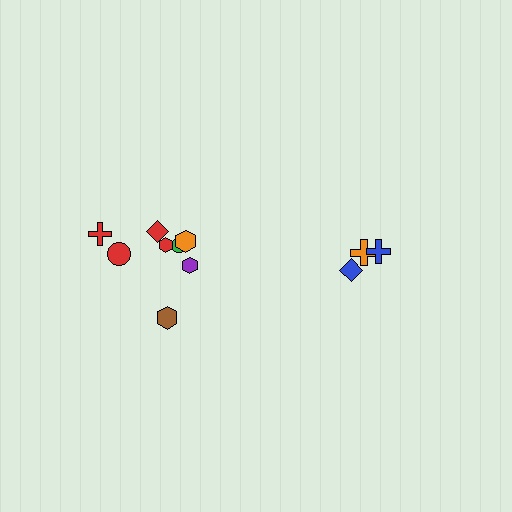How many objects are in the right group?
There are 3 objects.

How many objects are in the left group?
There are 8 objects.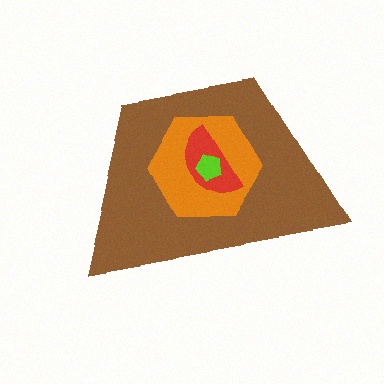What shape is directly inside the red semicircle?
The lime pentagon.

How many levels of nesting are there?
4.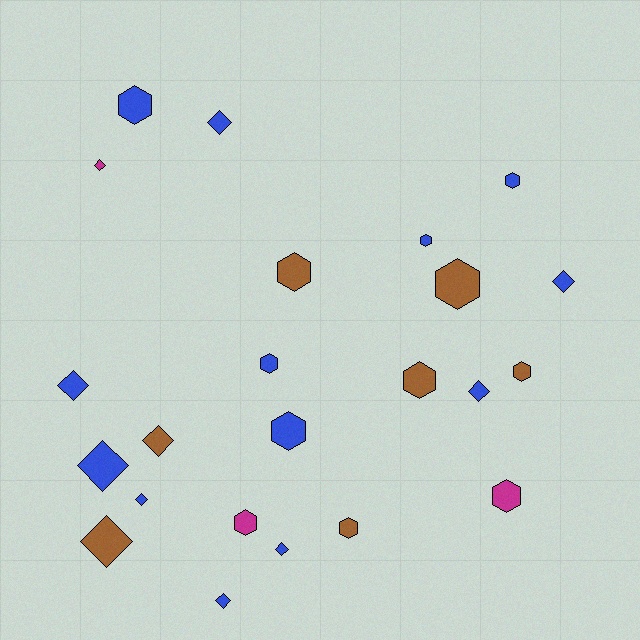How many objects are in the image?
There are 23 objects.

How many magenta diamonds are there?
There is 1 magenta diamond.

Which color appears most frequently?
Blue, with 13 objects.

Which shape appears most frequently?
Hexagon, with 12 objects.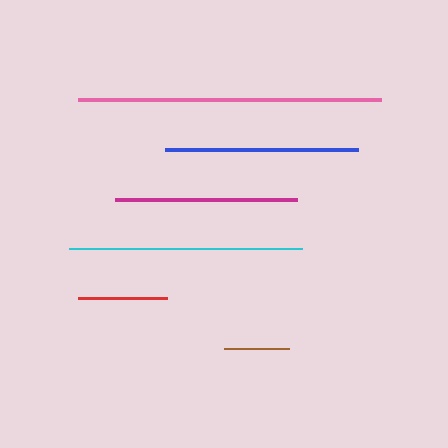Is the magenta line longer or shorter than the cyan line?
The cyan line is longer than the magenta line.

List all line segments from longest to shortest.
From longest to shortest: pink, cyan, blue, magenta, red, brown.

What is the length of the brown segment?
The brown segment is approximately 65 pixels long.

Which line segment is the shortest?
The brown line is the shortest at approximately 65 pixels.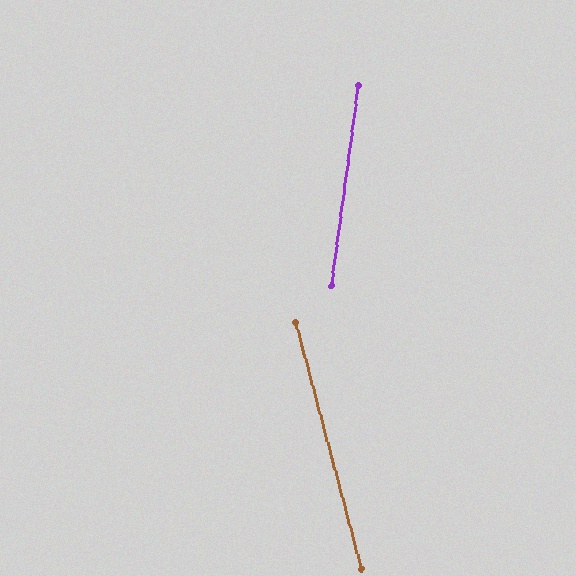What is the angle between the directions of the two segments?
Approximately 23 degrees.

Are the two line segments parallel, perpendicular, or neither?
Neither parallel nor perpendicular — they differ by about 23°.